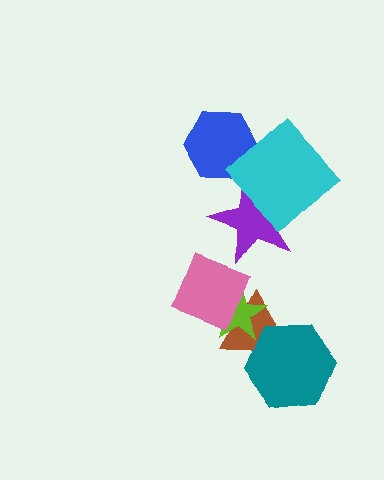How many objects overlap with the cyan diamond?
2 objects overlap with the cyan diamond.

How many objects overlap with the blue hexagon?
1 object overlaps with the blue hexagon.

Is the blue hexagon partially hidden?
Yes, it is partially covered by another shape.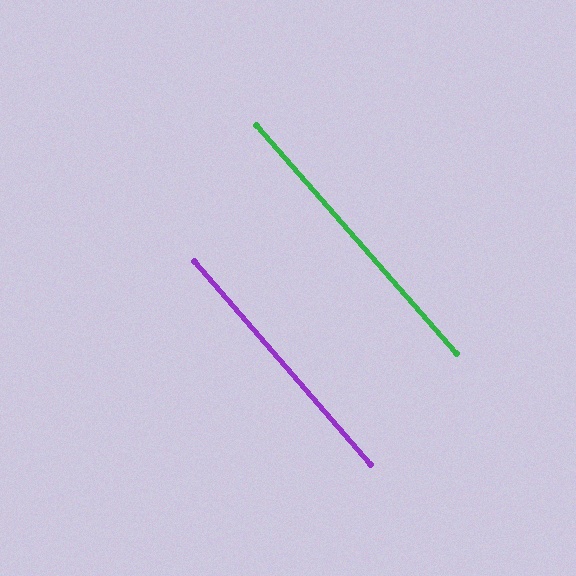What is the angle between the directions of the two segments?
Approximately 0 degrees.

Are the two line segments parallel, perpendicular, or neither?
Parallel — their directions differ by only 0.4°.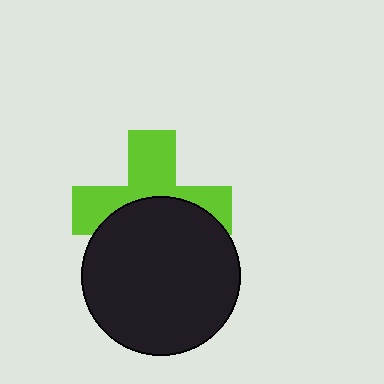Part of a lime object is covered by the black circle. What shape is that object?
It is a cross.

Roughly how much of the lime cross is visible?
About half of it is visible (roughly 51%).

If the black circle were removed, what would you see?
You would see the complete lime cross.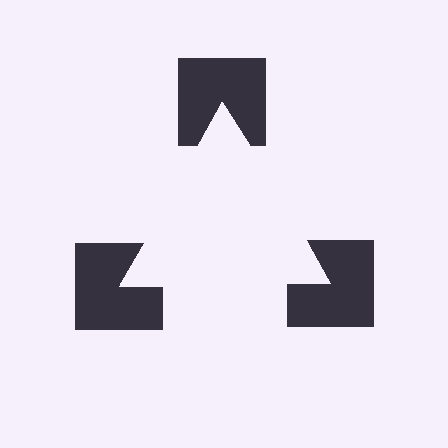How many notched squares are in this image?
There are 3 — one at each vertex of the illusory triangle.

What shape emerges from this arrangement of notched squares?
An illusory triangle — its edges are inferred from the aligned wedge cuts in the notched squares, not physically drawn.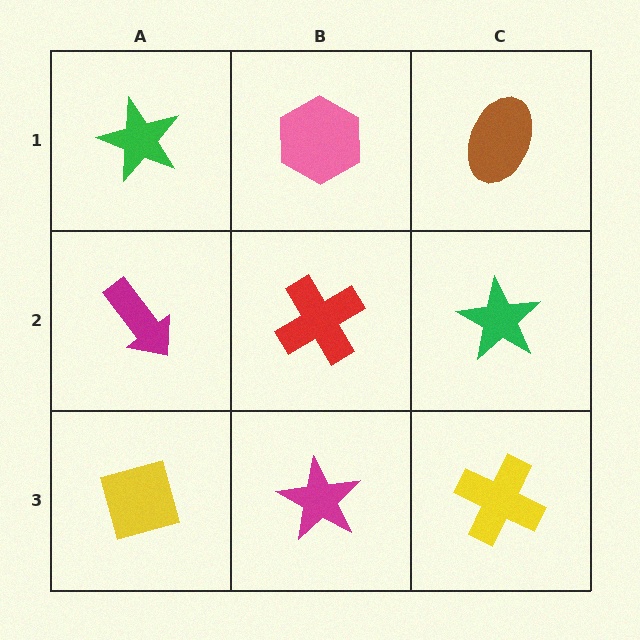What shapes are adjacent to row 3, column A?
A magenta arrow (row 2, column A), a magenta star (row 3, column B).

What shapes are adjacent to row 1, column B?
A red cross (row 2, column B), a green star (row 1, column A), a brown ellipse (row 1, column C).